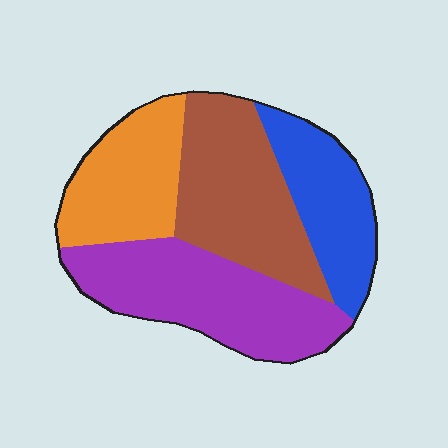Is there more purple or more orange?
Purple.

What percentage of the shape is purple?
Purple covers 31% of the shape.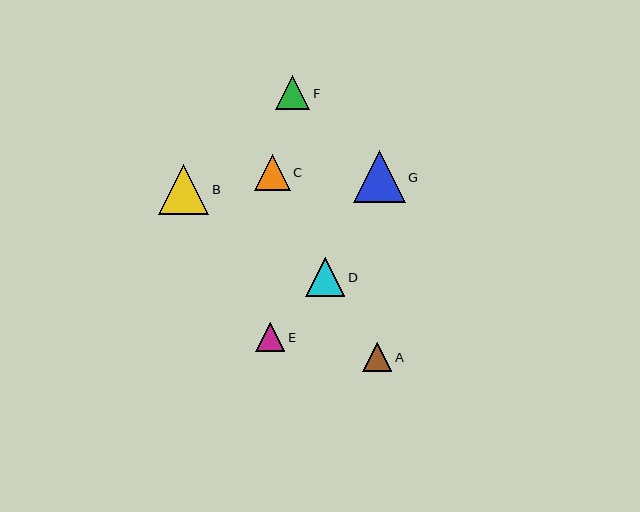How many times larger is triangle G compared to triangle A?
Triangle G is approximately 1.8 times the size of triangle A.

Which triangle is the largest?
Triangle G is the largest with a size of approximately 52 pixels.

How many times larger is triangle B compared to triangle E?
Triangle B is approximately 1.7 times the size of triangle E.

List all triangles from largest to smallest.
From largest to smallest: G, B, D, C, F, E, A.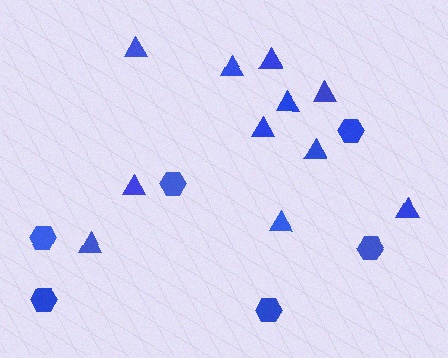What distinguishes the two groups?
There are 2 groups: one group of triangles (11) and one group of hexagons (6).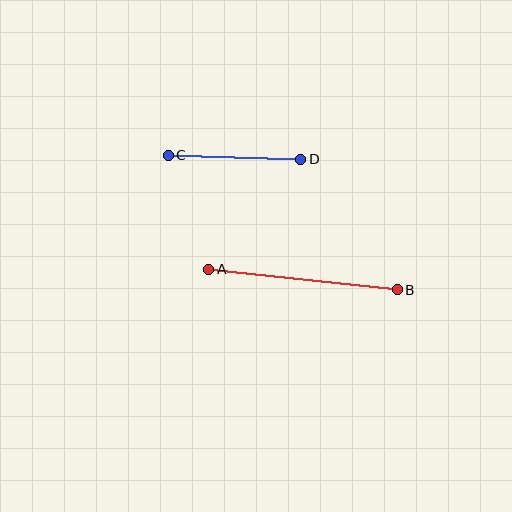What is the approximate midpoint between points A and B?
The midpoint is at approximately (303, 279) pixels.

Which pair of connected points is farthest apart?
Points A and B are farthest apart.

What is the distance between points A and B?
The distance is approximately 190 pixels.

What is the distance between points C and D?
The distance is approximately 133 pixels.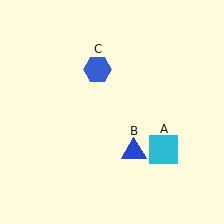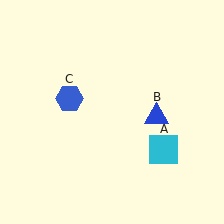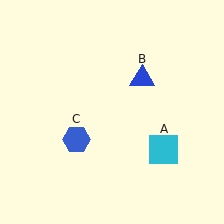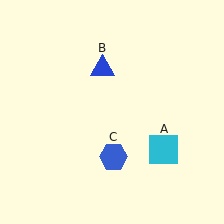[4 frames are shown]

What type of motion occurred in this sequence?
The blue triangle (object B), blue hexagon (object C) rotated counterclockwise around the center of the scene.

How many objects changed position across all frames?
2 objects changed position: blue triangle (object B), blue hexagon (object C).